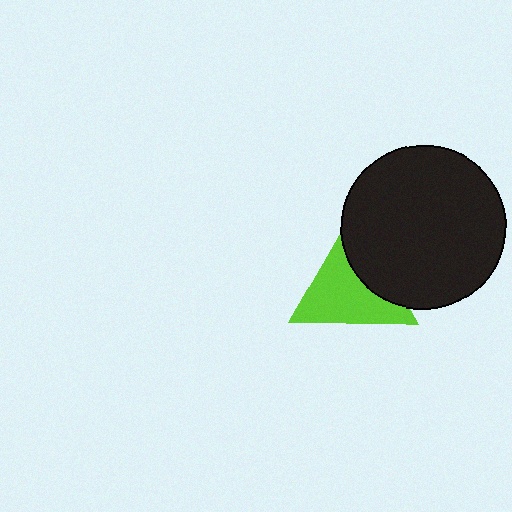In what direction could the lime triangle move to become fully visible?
The lime triangle could move left. That would shift it out from behind the black circle entirely.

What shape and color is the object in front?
The object in front is a black circle.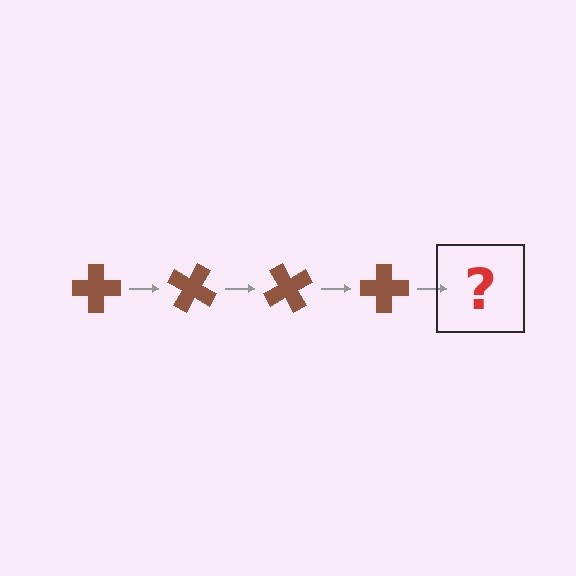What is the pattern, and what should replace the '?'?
The pattern is that the cross rotates 30 degrees each step. The '?' should be a brown cross rotated 120 degrees.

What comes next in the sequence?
The next element should be a brown cross rotated 120 degrees.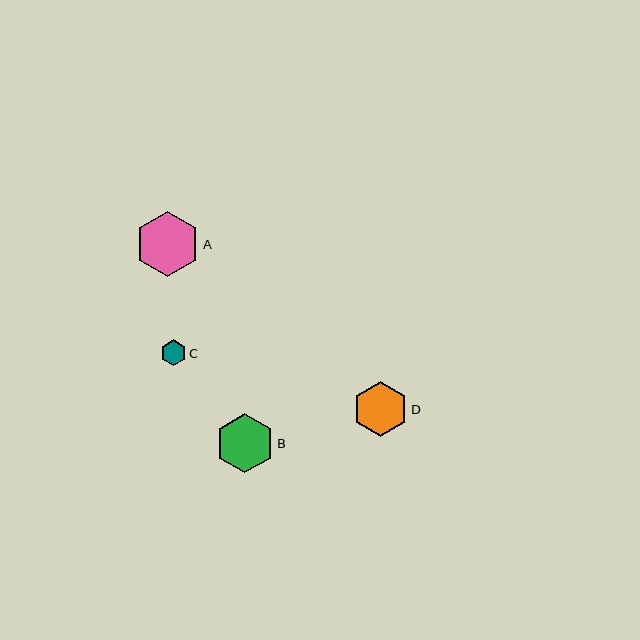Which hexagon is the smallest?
Hexagon C is the smallest with a size of approximately 26 pixels.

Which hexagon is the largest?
Hexagon A is the largest with a size of approximately 65 pixels.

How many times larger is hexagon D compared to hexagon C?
Hexagon D is approximately 2.1 times the size of hexagon C.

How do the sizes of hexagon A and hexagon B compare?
Hexagon A and hexagon B are approximately the same size.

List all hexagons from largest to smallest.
From largest to smallest: A, B, D, C.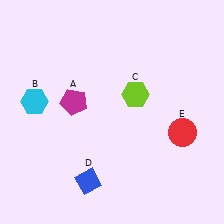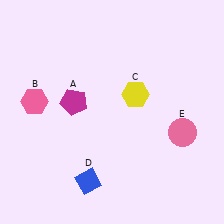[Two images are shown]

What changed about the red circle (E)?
In Image 1, E is red. In Image 2, it changed to pink.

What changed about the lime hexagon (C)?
In Image 1, C is lime. In Image 2, it changed to yellow.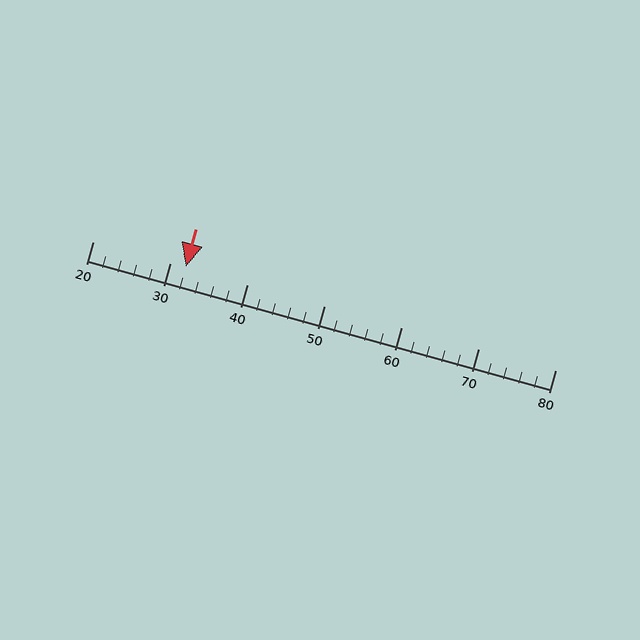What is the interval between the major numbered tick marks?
The major tick marks are spaced 10 units apart.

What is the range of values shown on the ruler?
The ruler shows values from 20 to 80.